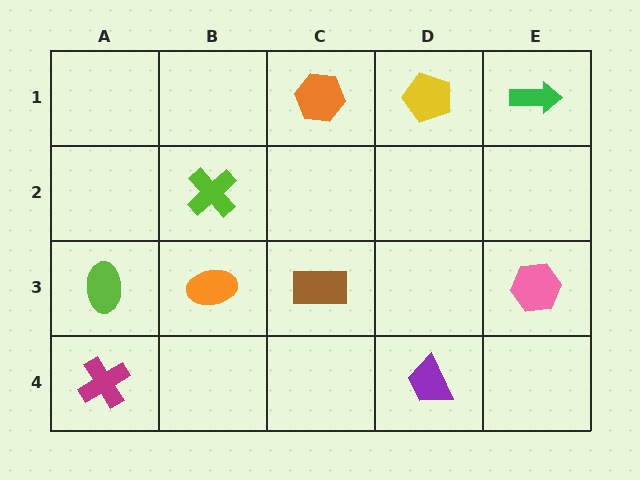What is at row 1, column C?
An orange hexagon.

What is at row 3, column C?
A brown rectangle.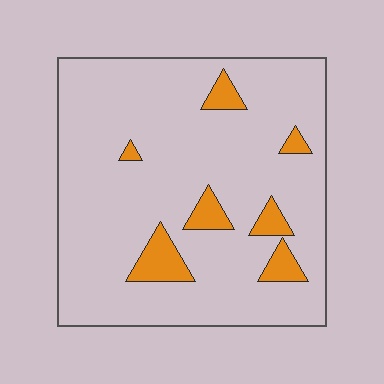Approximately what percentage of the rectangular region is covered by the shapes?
Approximately 10%.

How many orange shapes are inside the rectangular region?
7.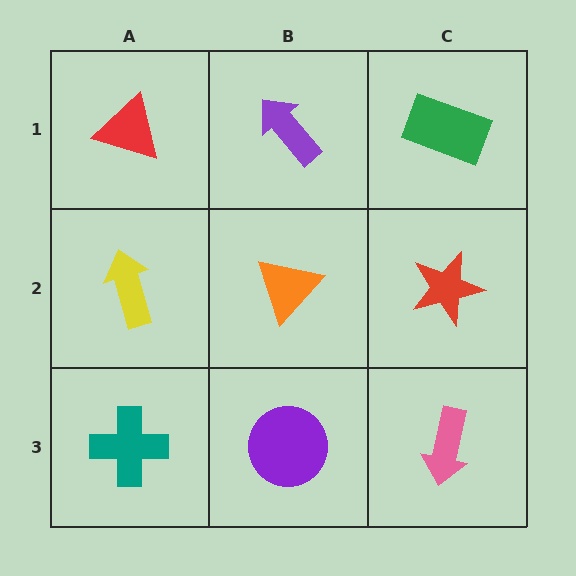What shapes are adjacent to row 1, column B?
An orange triangle (row 2, column B), a red triangle (row 1, column A), a green rectangle (row 1, column C).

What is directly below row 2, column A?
A teal cross.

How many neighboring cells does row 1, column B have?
3.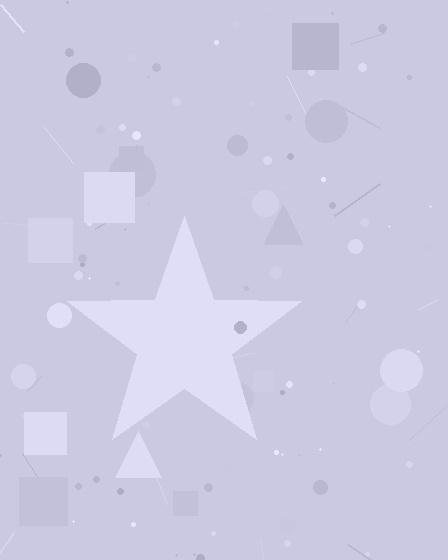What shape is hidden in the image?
A star is hidden in the image.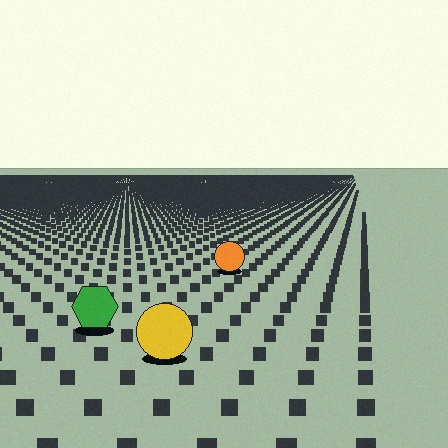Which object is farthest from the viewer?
The orange circle is farthest from the viewer. It appears smaller and the ground texture around it is denser.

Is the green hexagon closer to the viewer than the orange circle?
Yes. The green hexagon is closer — you can tell from the texture gradient: the ground texture is coarser near it.